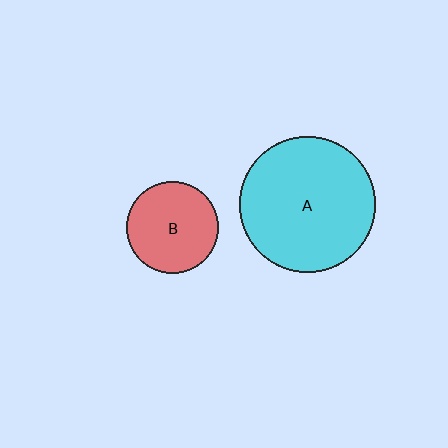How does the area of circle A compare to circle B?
Approximately 2.2 times.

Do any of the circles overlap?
No, none of the circles overlap.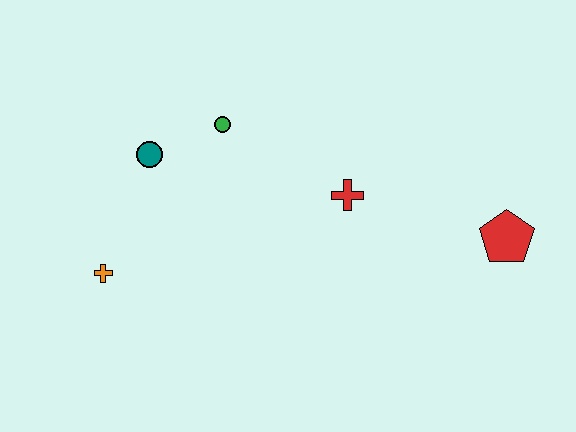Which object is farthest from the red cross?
The orange cross is farthest from the red cross.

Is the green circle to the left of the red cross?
Yes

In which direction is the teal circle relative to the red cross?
The teal circle is to the left of the red cross.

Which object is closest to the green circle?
The teal circle is closest to the green circle.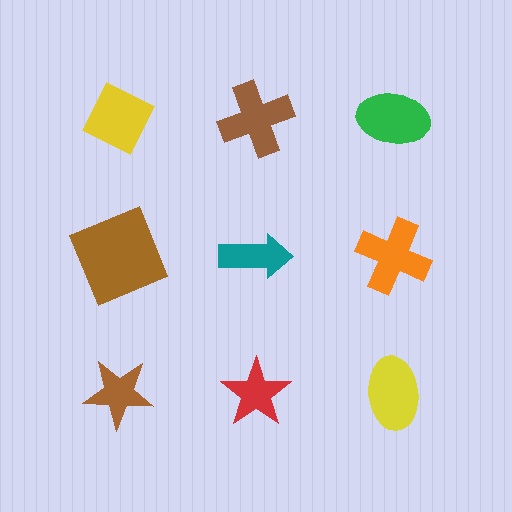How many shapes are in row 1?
3 shapes.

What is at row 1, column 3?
A green ellipse.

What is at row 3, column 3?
A yellow ellipse.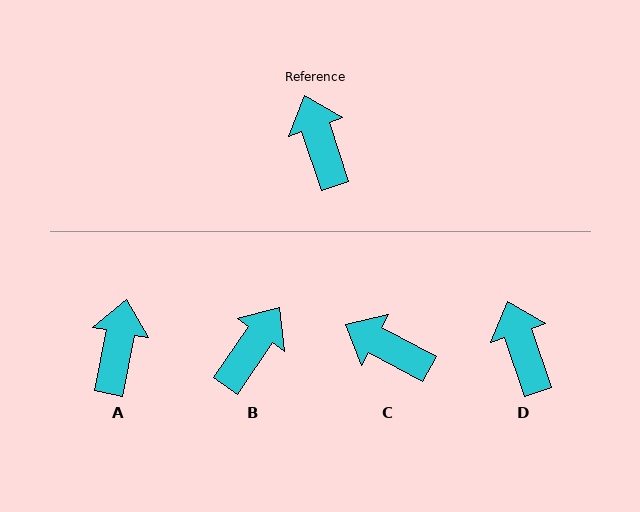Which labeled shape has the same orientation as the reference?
D.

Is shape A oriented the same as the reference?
No, it is off by about 29 degrees.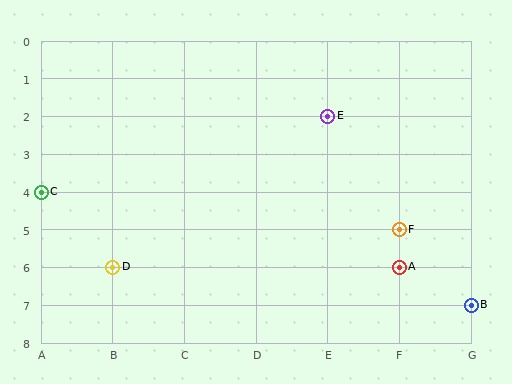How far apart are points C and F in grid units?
Points C and F are 5 columns and 1 row apart (about 5.1 grid units diagonally).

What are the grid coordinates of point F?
Point F is at grid coordinates (F, 5).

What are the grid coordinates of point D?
Point D is at grid coordinates (B, 6).